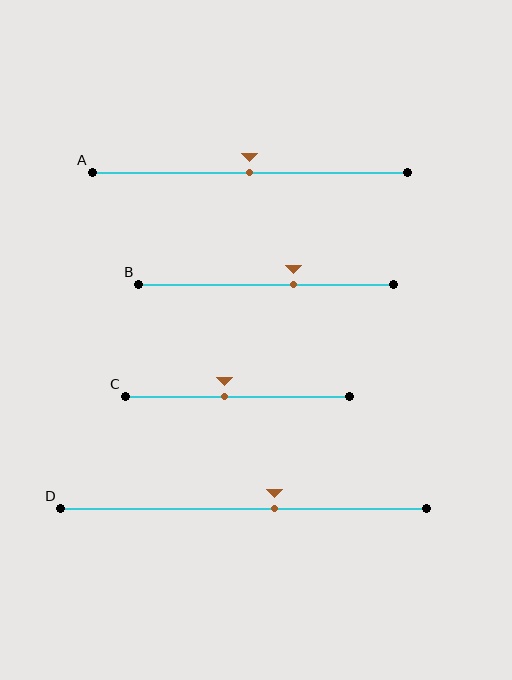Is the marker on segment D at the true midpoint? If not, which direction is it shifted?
No, the marker on segment D is shifted to the right by about 8% of the segment length.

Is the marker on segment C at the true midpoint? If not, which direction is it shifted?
No, the marker on segment C is shifted to the left by about 6% of the segment length.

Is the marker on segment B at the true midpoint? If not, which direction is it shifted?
No, the marker on segment B is shifted to the right by about 11% of the segment length.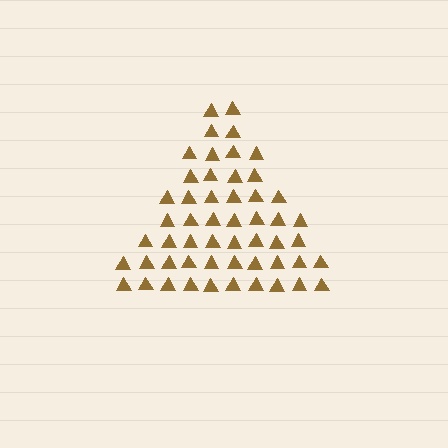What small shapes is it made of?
It is made of small triangles.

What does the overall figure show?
The overall figure shows a triangle.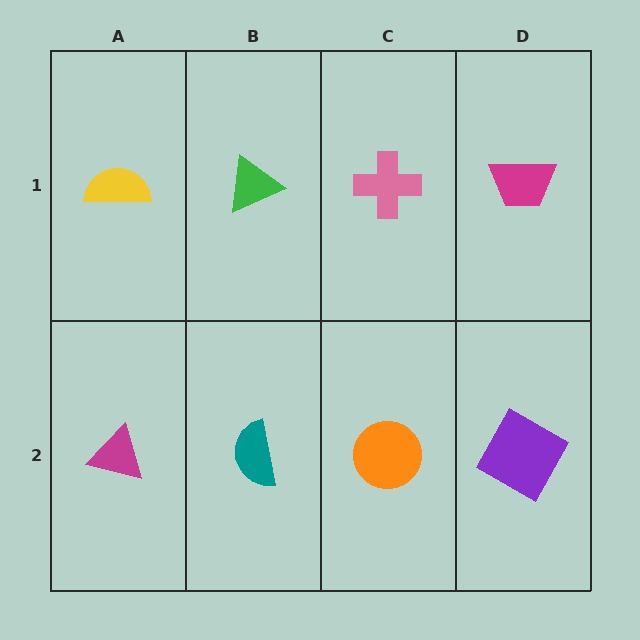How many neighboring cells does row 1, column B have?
3.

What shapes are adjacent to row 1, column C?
An orange circle (row 2, column C), a green triangle (row 1, column B), a magenta trapezoid (row 1, column D).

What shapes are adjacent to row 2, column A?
A yellow semicircle (row 1, column A), a teal semicircle (row 2, column B).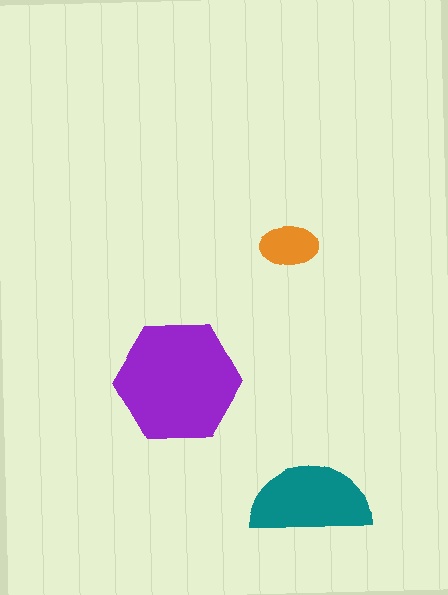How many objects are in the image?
There are 3 objects in the image.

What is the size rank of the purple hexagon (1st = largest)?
1st.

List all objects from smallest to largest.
The orange ellipse, the teal semicircle, the purple hexagon.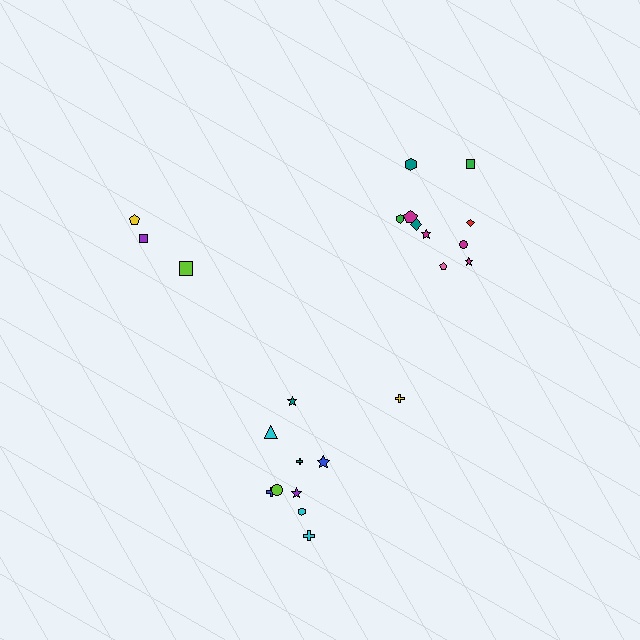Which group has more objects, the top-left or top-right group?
The top-right group.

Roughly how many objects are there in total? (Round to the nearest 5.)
Roughly 25 objects in total.